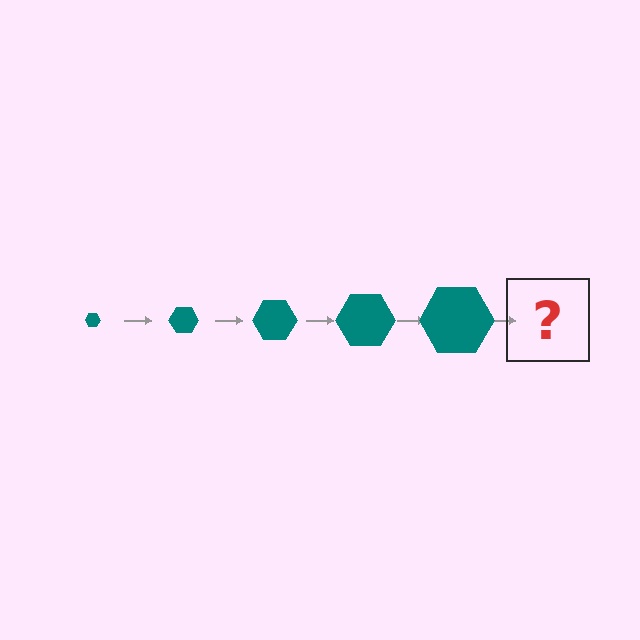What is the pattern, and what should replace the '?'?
The pattern is that the hexagon gets progressively larger each step. The '?' should be a teal hexagon, larger than the previous one.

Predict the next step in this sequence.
The next step is a teal hexagon, larger than the previous one.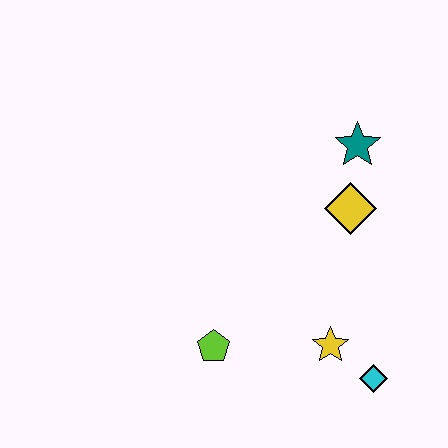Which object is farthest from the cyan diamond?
The teal star is farthest from the cyan diamond.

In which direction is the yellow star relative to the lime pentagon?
The yellow star is to the right of the lime pentagon.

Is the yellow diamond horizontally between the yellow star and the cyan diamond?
Yes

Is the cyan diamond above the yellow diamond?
No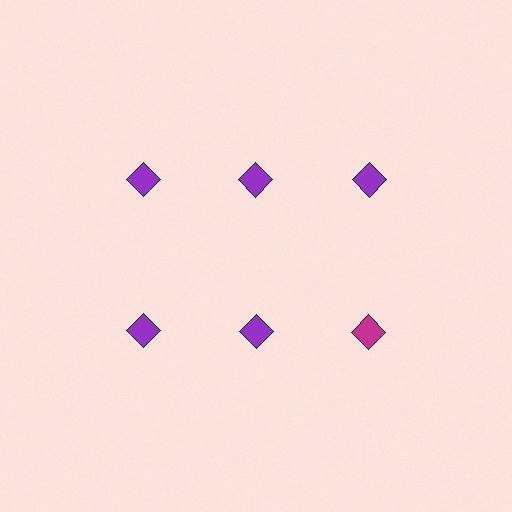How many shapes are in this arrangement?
There are 6 shapes arranged in a grid pattern.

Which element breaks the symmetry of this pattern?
The magenta diamond in the second row, center column breaks the symmetry. All other shapes are purple diamonds.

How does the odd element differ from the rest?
It has a different color: magenta instead of purple.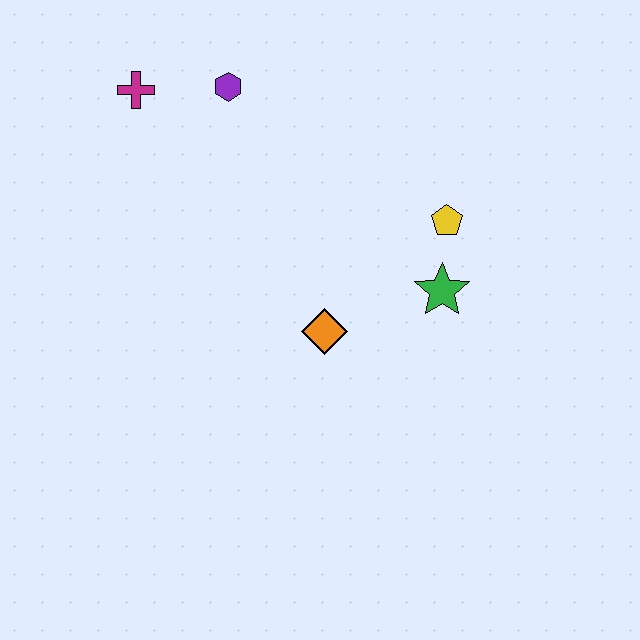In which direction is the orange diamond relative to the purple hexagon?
The orange diamond is below the purple hexagon.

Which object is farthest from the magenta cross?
The green star is farthest from the magenta cross.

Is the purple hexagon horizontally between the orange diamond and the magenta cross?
Yes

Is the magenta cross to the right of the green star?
No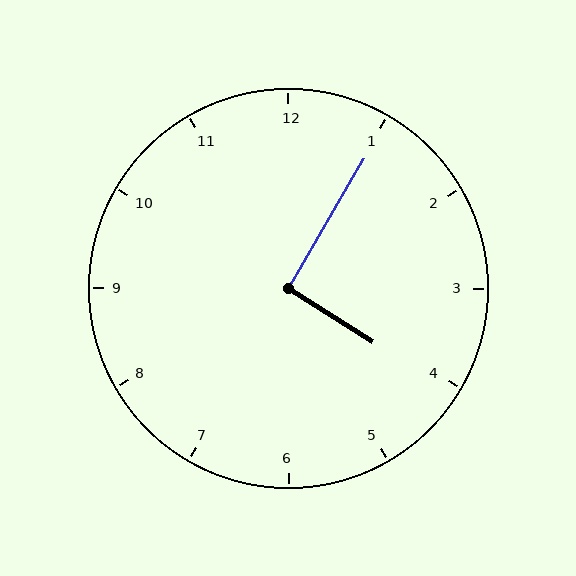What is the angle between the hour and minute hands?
Approximately 92 degrees.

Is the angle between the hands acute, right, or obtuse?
It is right.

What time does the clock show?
4:05.